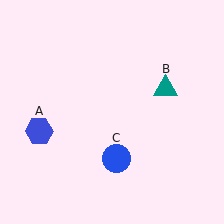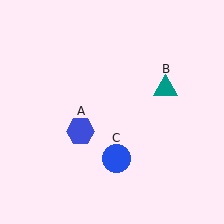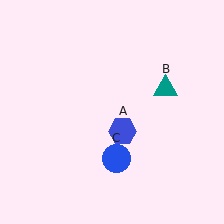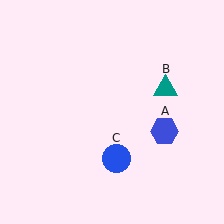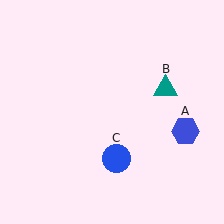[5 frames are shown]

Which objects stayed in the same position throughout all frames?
Teal triangle (object B) and blue circle (object C) remained stationary.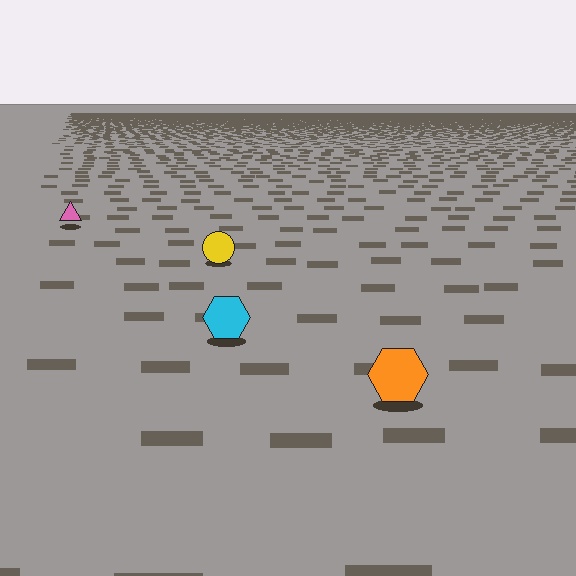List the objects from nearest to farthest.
From nearest to farthest: the orange hexagon, the cyan hexagon, the yellow circle, the pink triangle.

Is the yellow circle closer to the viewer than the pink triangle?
Yes. The yellow circle is closer — you can tell from the texture gradient: the ground texture is coarser near it.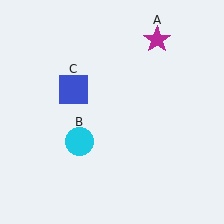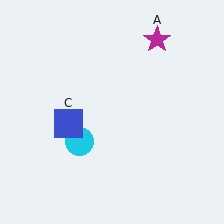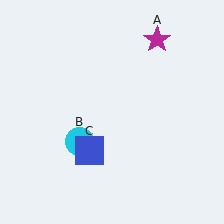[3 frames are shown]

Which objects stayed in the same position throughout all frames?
Magenta star (object A) and cyan circle (object B) remained stationary.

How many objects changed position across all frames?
1 object changed position: blue square (object C).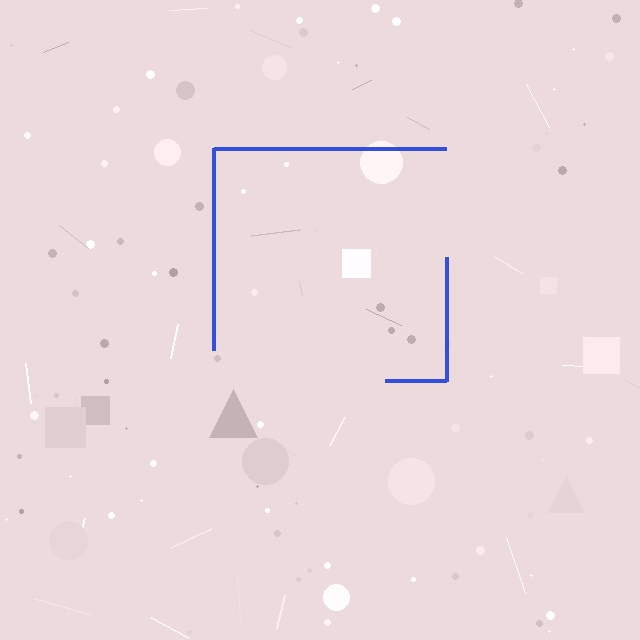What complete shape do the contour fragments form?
The contour fragments form a square.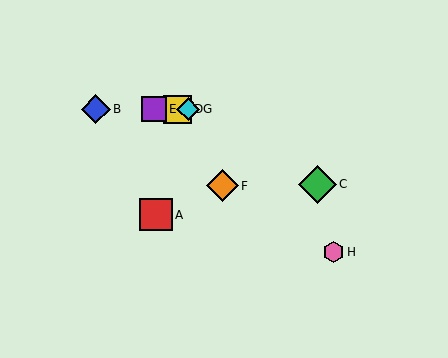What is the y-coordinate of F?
Object F is at y≈186.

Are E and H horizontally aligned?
No, E is at y≈109 and H is at y≈252.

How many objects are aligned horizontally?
4 objects (B, D, E, G) are aligned horizontally.